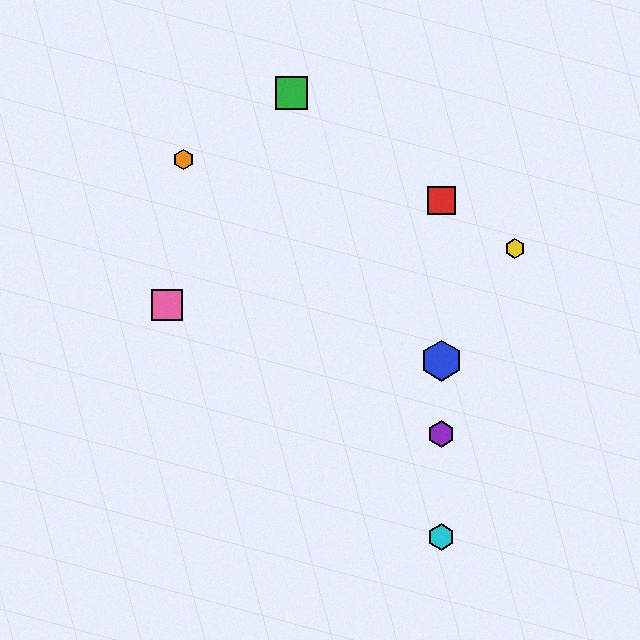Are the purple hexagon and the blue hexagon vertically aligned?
Yes, both are at x≈441.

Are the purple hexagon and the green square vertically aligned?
No, the purple hexagon is at x≈441 and the green square is at x≈291.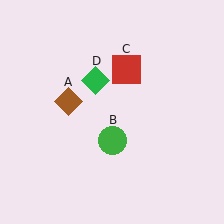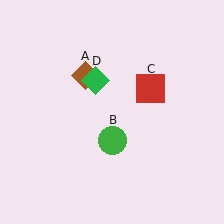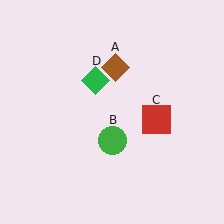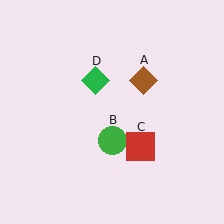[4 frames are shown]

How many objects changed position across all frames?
2 objects changed position: brown diamond (object A), red square (object C).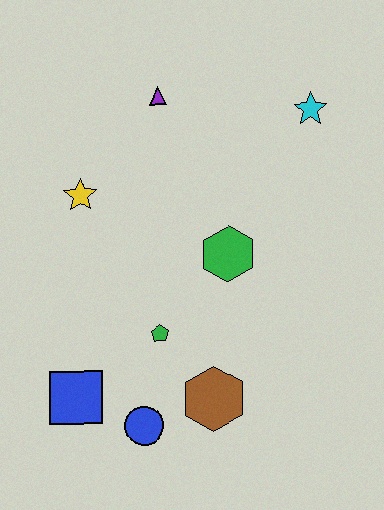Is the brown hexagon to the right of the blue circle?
Yes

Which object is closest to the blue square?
The blue circle is closest to the blue square.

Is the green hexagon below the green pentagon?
No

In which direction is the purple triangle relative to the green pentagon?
The purple triangle is above the green pentagon.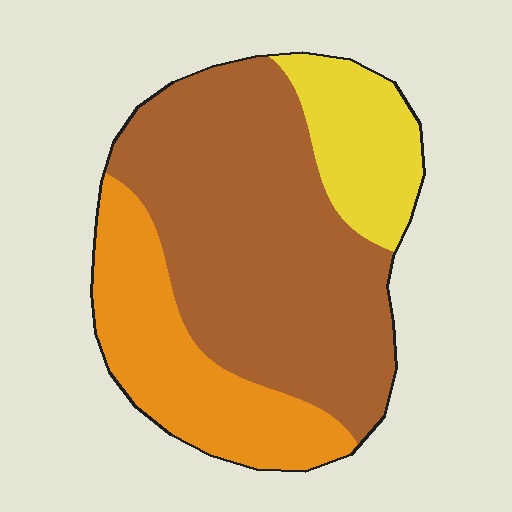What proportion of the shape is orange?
Orange takes up about one quarter (1/4) of the shape.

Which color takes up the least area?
Yellow, at roughly 15%.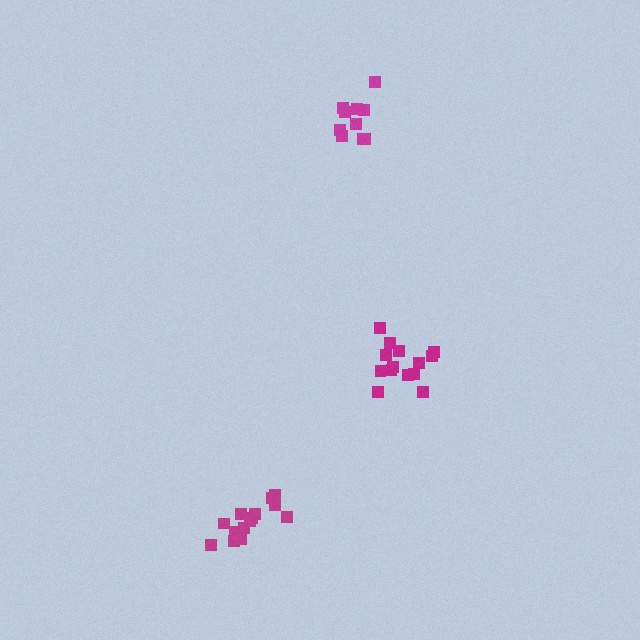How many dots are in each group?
Group 1: 14 dots, Group 2: 14 dots, Group 3: 10 dots (38 total).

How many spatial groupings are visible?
There are 3 spatial groupings.